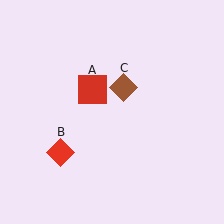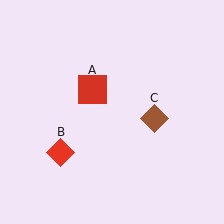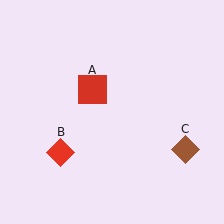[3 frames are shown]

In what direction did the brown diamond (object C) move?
The brown diamond (object C) moved down and to the right.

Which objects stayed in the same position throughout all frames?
Red square (object A) and red diamond (object B) remained stationary.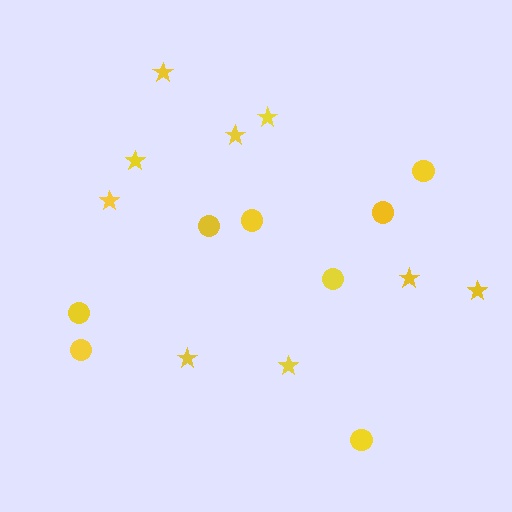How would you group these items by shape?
There are 2 groups: one group of circles (8) and one group of stars (9).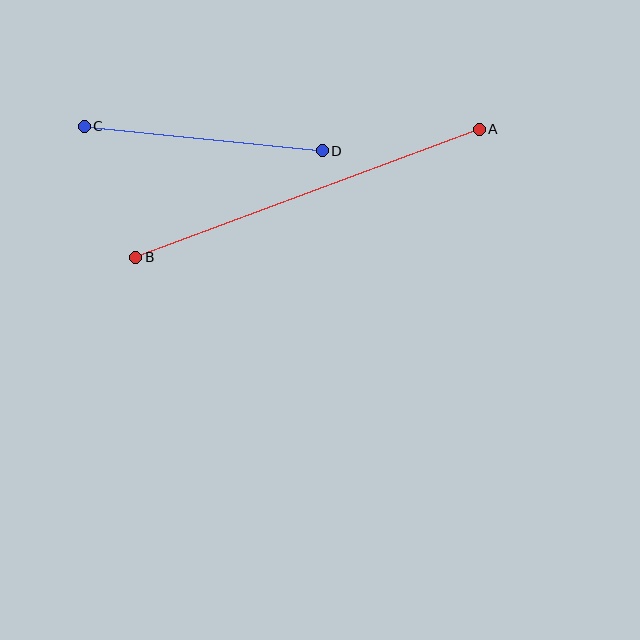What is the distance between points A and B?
The distance is approximately 367 pixels.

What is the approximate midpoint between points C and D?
The midpoint is at approximately (203, 139) pixels.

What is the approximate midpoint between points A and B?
The midpoint is at approximately (307, 193) pixels.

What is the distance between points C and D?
The distance is approximately 239 pixels.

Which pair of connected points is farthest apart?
Points A and B are farthest apart.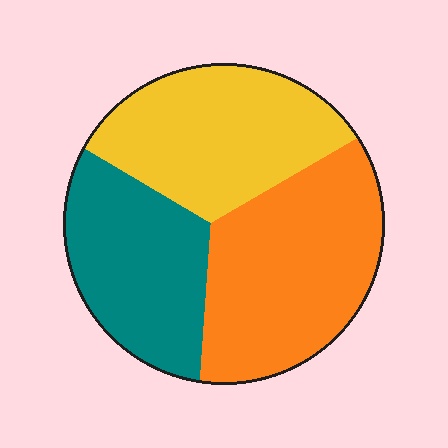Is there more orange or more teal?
Orange.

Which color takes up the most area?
Orange, at roughly 40%.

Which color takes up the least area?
Teal, at roughly 30%.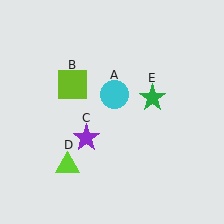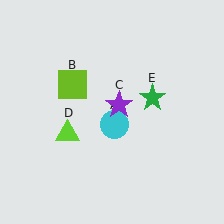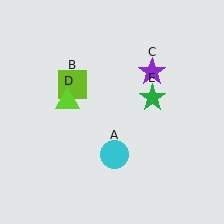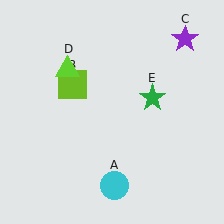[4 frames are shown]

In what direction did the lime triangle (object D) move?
The lime triangle (object D) moved up.